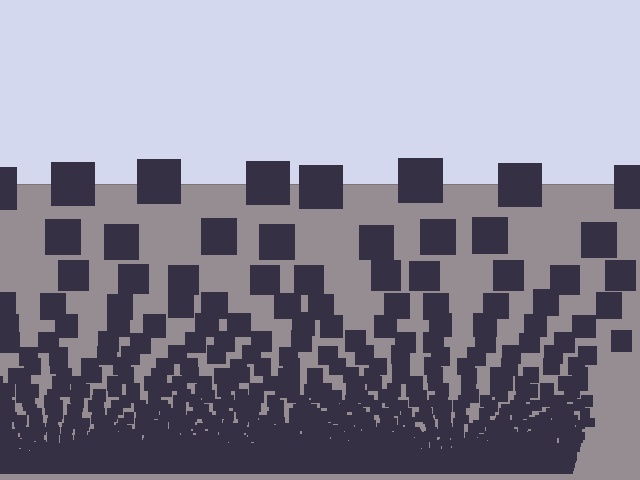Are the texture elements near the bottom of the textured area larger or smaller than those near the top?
Smaller. The gradient is inverted — elements near the bottom are smaller and denser.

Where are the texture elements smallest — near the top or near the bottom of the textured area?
Near the bottom.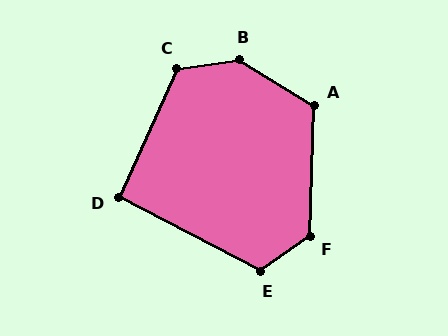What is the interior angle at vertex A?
Approximately 120 degrees (obtuse).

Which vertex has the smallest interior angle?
D, at approximately 93 degrees.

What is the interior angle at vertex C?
Approximately 123 degrees (obtuse).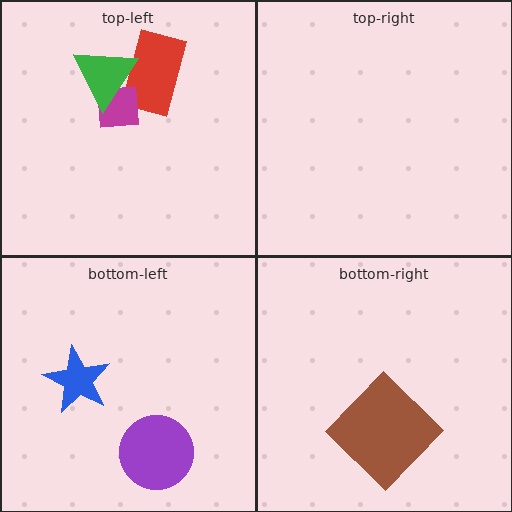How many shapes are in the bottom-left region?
2.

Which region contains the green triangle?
The top-left region.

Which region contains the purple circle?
The bottom-left region.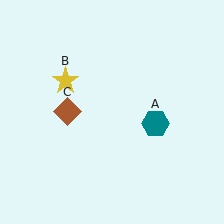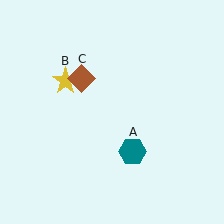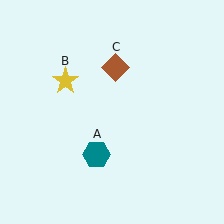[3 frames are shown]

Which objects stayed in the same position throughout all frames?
Yellow star (object B) remained stationary.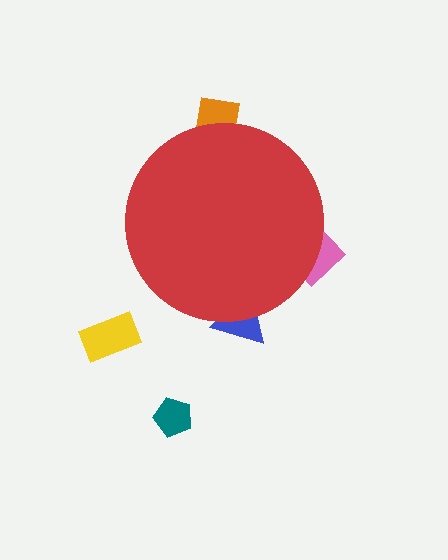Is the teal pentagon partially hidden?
No, the teal pentagon is fully visible.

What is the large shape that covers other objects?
A red circle.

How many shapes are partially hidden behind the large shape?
3 shapes are partially hidden.